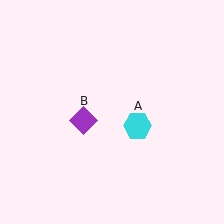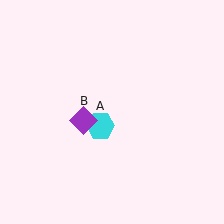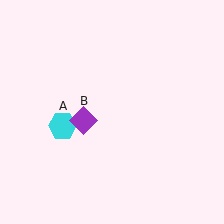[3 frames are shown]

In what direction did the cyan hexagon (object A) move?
The cyan hexagon (object A) moved left.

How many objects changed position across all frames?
1 object changed position: cyan hexagon (object A).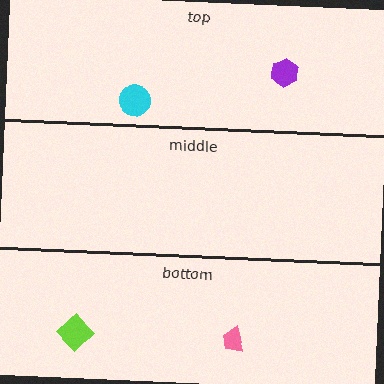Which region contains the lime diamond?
The bottom region.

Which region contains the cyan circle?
The top region.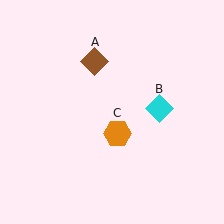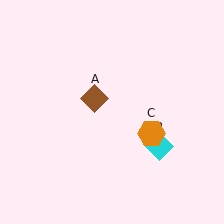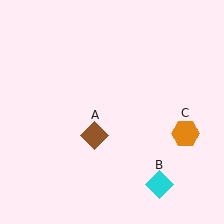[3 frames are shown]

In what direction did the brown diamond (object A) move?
The brown diamond (object A) moved down.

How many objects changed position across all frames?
3 objects changed position: brown diamond (object A), cyan diamond (object B), orange hexagon (object C).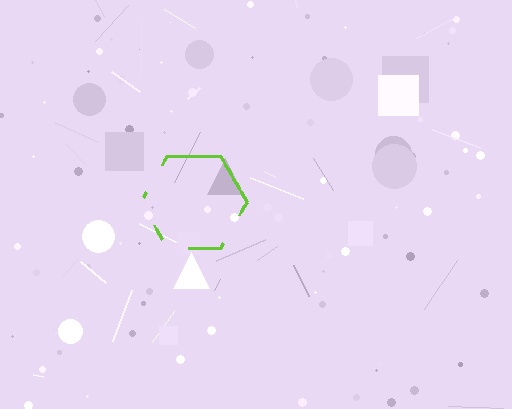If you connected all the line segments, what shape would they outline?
They would outline a hexagon.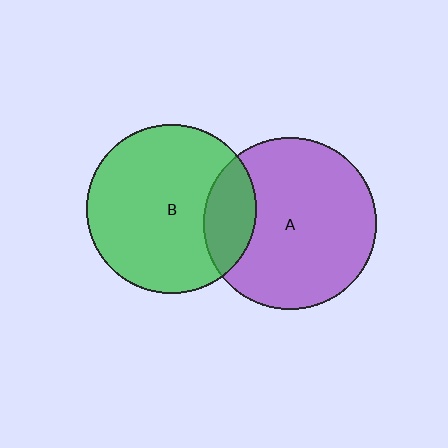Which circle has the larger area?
Circle A (purple).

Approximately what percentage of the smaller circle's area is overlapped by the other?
Approximately 20%.